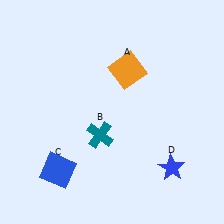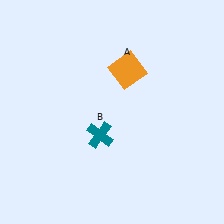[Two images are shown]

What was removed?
The blue star (D), the blue square (C) were removed in Image 2.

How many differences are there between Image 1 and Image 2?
There are 2 differences between the two images.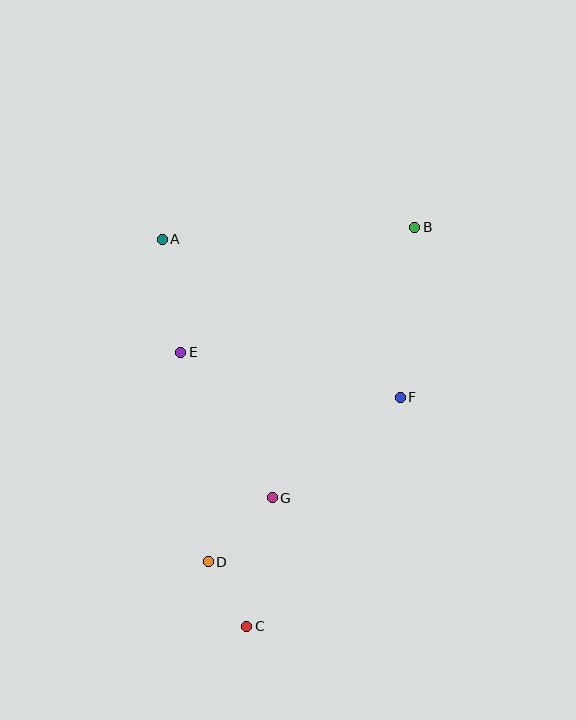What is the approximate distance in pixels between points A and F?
The distance between A and F is approximately 286 pixels.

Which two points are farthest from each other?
Points B and C are farthest from each other.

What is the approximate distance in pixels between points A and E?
The distance between A and E is approximately 114 pixels.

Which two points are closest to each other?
Points C and D are closest to each other.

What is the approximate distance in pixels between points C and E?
The distance between C and E is approximately 282 pixels.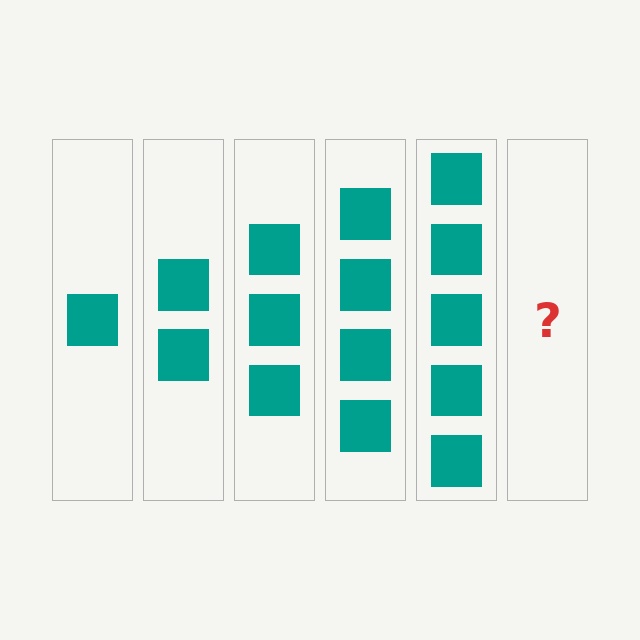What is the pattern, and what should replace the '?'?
The pattern is that each step adds one more square. The '?' should be 6 squares.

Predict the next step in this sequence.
The next step is 6 squares.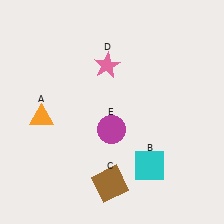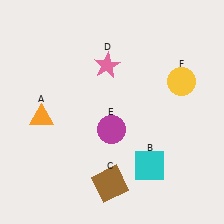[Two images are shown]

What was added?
A yellow circle (F) was added in Image 2.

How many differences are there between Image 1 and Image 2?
There is 1 difference between the two images.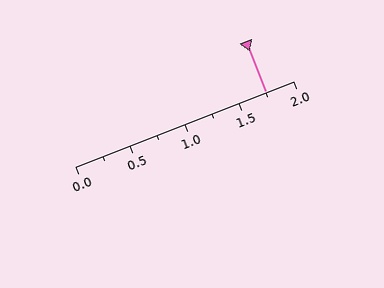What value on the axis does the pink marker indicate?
The marker indicates approximately 1.75.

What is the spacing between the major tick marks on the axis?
The major ticks are spaced 0.5 apart.